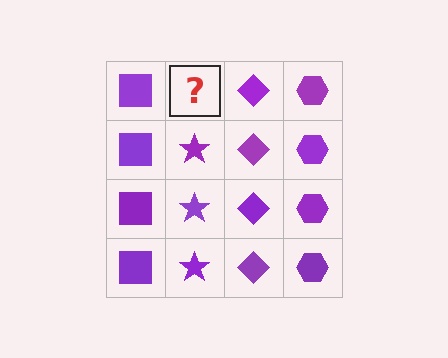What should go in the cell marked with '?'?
The missing cell should contain a purple star.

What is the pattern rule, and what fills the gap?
The rule is that each column has a consistent shape. The gap should be filled with a purple star.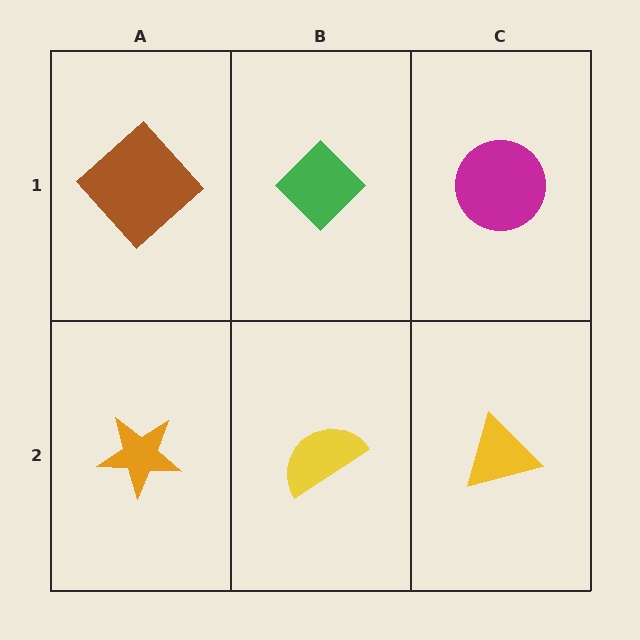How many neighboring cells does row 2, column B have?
3.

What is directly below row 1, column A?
An orange star.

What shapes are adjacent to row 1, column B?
A yellow semicircle (row 2, column B), a brown diamond (row 1, column A), a magenta circle (row 1, column C).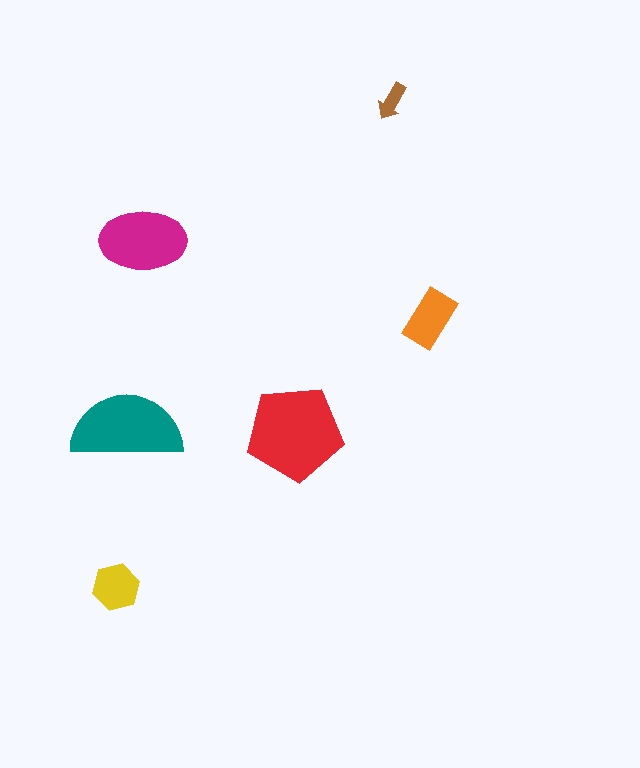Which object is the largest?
The red pentagon.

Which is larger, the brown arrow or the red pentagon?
The red pentagon.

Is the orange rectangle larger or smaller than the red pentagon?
Smaller.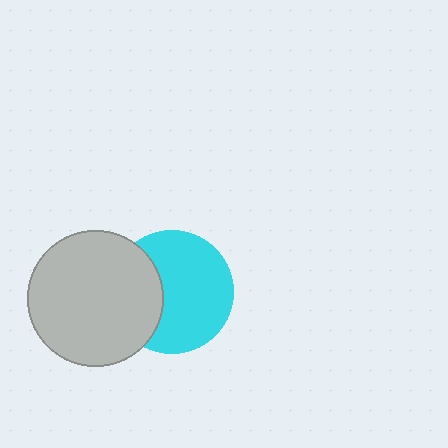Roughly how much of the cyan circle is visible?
Most of it is visible (roughly 67%).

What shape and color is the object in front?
The object in front is a light gray circle.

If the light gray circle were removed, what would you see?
You would see the complete cyan circle.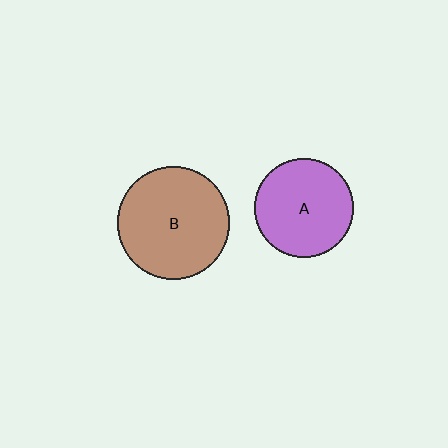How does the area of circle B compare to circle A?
Approximately 1.3 times.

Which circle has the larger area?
Circle B (brown).